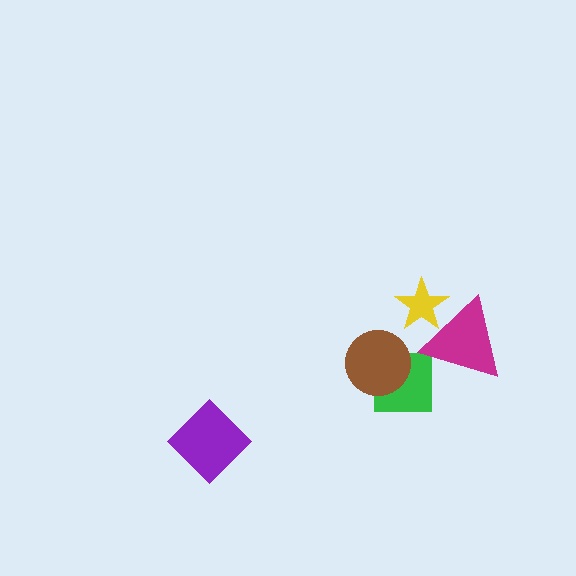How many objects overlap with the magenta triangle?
1 object overlaps with the magenta triangle.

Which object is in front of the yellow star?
The magenta triangle is in front of the yellow star.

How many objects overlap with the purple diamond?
0 objects overlap with the purple diamond.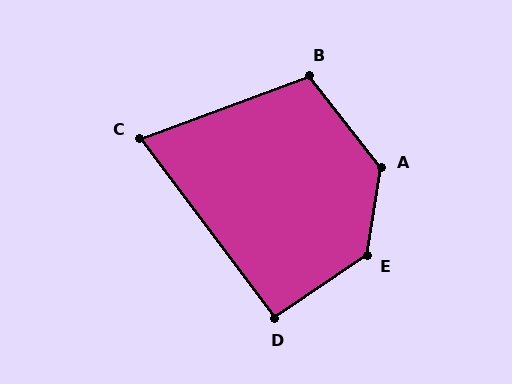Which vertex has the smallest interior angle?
C, at approximately 73 degrees.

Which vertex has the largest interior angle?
E, at approximately 134 degrees.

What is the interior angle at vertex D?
Approximately 93 degrees (approximately right).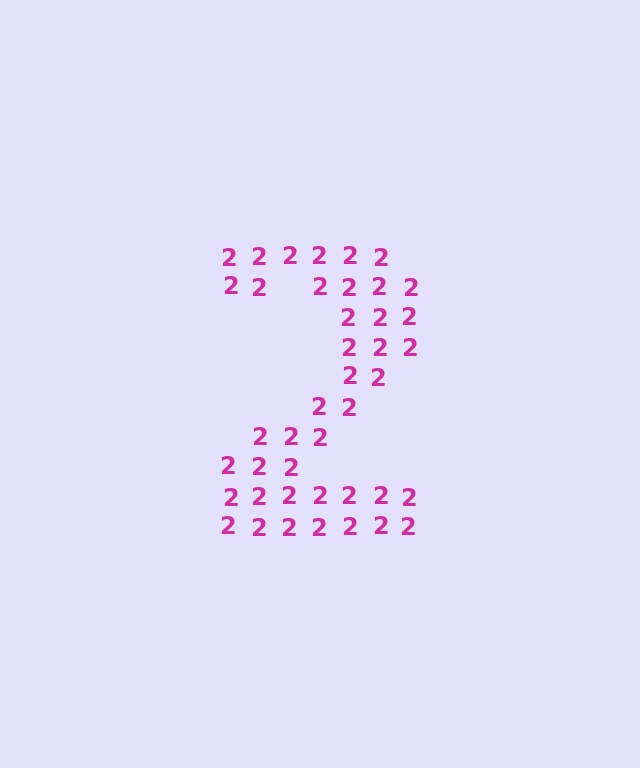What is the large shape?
The large shape is the digit 2.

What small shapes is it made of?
It is made of small digit 2's.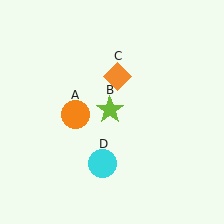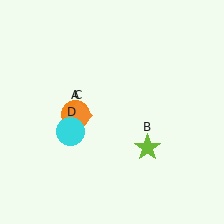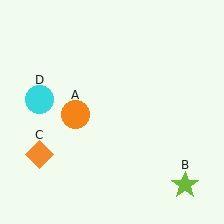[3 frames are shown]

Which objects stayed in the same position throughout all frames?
Orange circle (object A) remained stationary.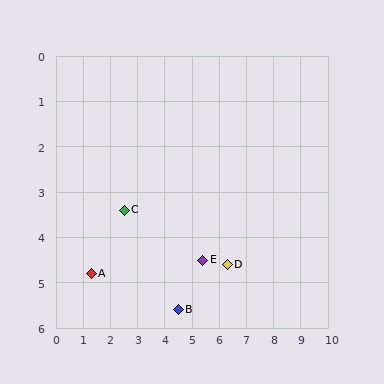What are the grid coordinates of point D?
Point D is at approximately (6.3, 4.6).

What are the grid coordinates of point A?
Point A is at approximately (1.3, 4.8).